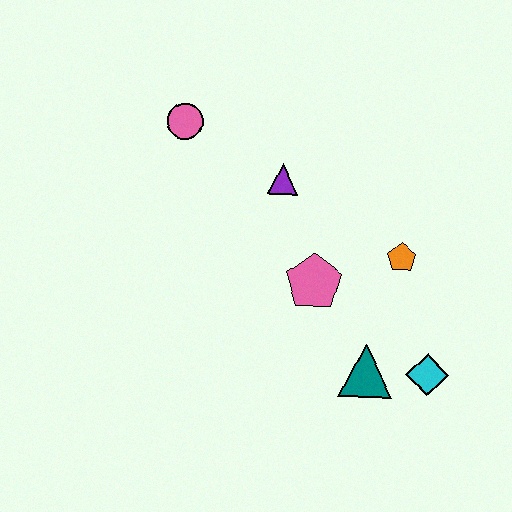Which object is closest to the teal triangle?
The cyan diamond is closest to the teal triangle.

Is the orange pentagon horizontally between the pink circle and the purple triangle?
No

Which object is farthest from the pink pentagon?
The pink circle is farthest from the pink pentagon.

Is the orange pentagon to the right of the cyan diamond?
No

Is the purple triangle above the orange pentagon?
Yes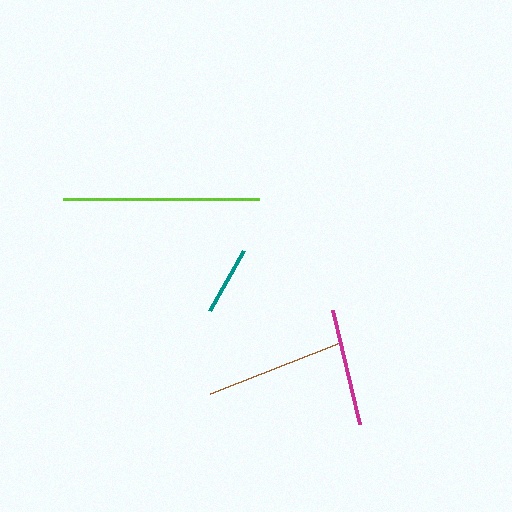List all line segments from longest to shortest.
From longest to shortest: lime, brown, magenta, teal.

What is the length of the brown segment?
The brown segment is approximately 140 pixels long.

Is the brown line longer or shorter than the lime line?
The lime line is longer than the brown line.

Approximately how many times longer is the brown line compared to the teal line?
The brown line is approximately 2.0 times the length of the teal line.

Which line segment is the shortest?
The teal line is the shortest at approximately 69 pixels.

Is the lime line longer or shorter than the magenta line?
The lime line is longer than the magenta line.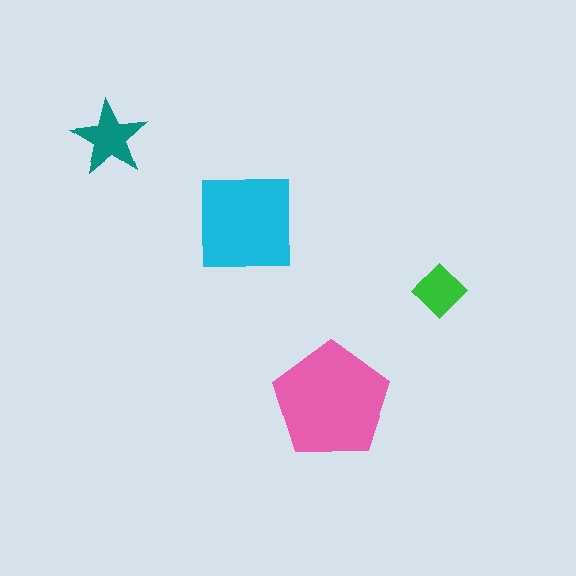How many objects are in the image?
There are 4 objects in the image.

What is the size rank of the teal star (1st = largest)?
3rd.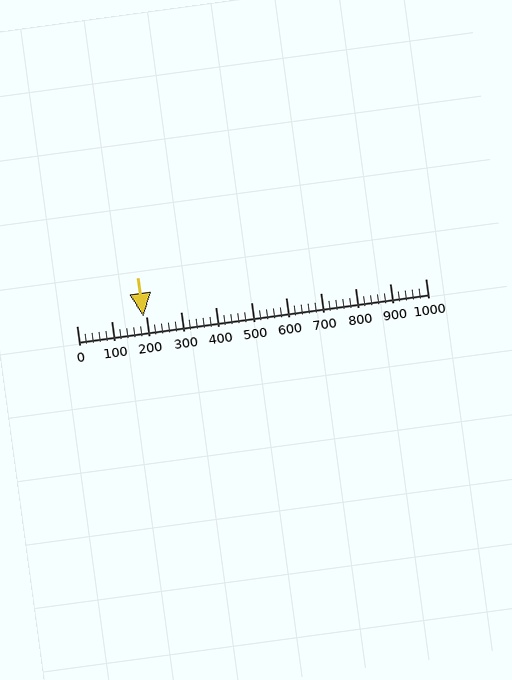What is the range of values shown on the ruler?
The ruler shows values from 0 to 1000.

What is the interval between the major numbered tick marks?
The major tick marks are spaced 100 units apart.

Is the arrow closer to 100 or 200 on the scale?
The arrow is closer to 200.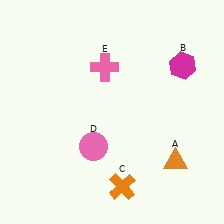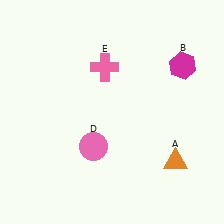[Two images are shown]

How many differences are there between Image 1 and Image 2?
There is 1 difference between the two images.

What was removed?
The orange cross (C) was removed in Image 2.